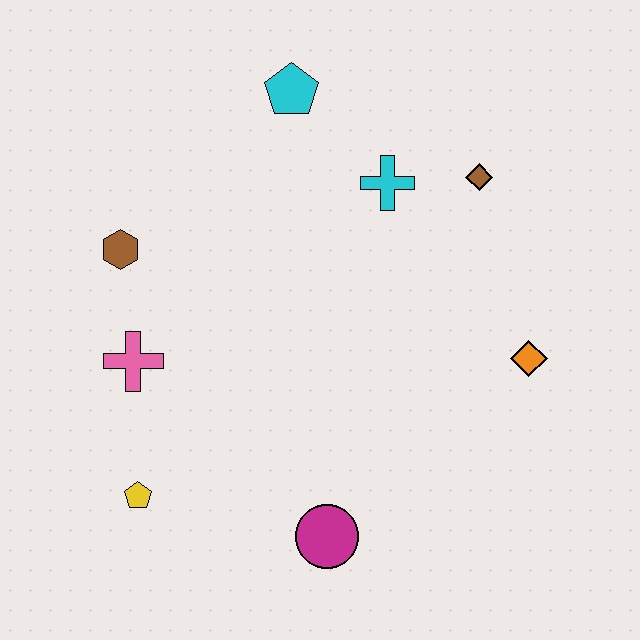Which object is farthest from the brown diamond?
The yellow pentagon is farthest from the brown diamond.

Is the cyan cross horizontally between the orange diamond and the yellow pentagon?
Yes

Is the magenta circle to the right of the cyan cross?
No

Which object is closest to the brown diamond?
The cyan cross is closest to the brown diamond.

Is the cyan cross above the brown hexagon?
Yes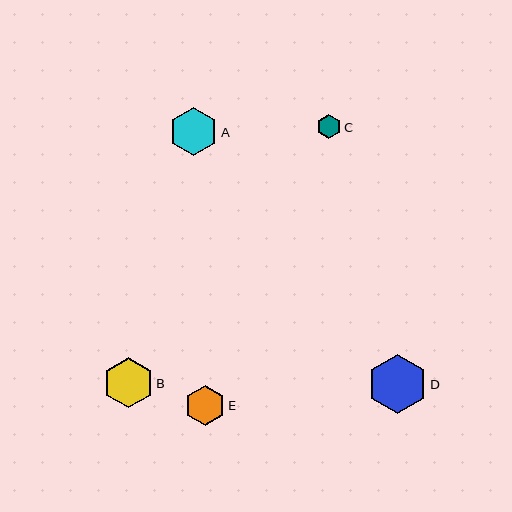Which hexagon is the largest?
Hexagon D is the largest with a size of approximately 60 pixels.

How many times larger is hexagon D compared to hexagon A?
Hexagon D is approximately 1.2 times the size of hexagon A.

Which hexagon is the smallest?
Hexagon C is the smallest with a size of approximately 24 pixels.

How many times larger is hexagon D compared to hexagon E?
Hexagon D is approximately 1.5 times the size of hexagon E.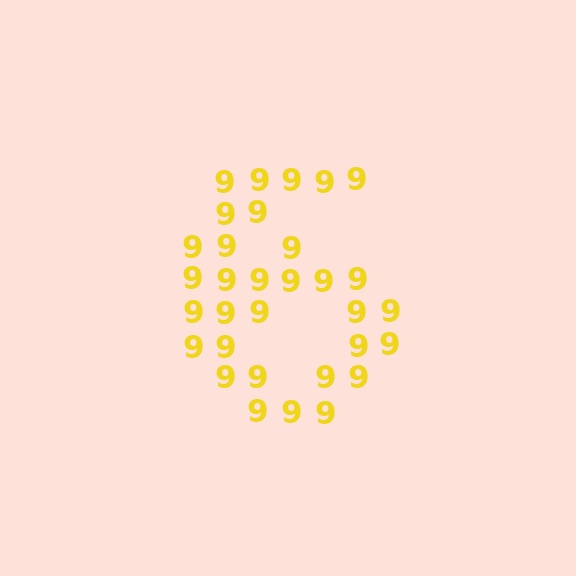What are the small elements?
The small elements are digit 9's.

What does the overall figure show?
The overall figure shows the digit 6.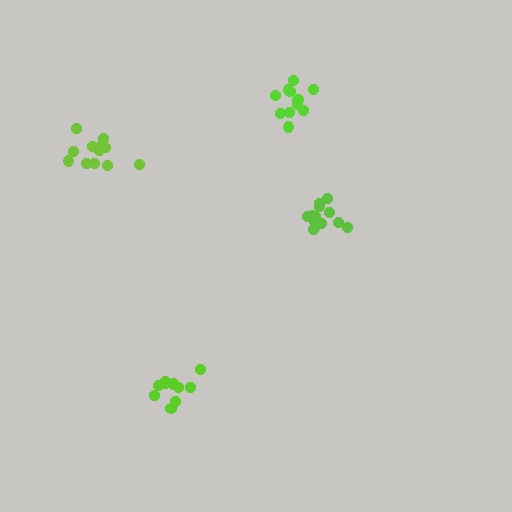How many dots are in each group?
Group 1: 11 dots, Group 2: 10 dots, Group 3: 13 dots, Group 4: 12 dots (46 total).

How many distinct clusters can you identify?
There are 4 distinct clusters.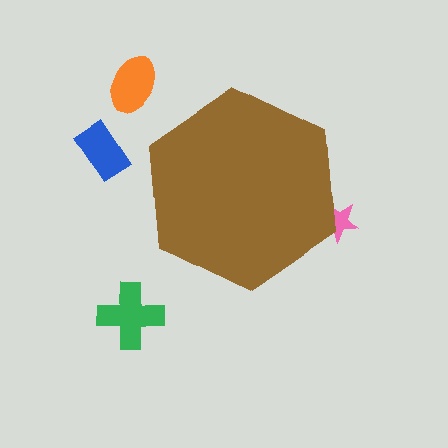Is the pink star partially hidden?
Yes, the pink star is partially hidden behind the brown hexagon.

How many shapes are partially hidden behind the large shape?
1 shape is partially hidden.